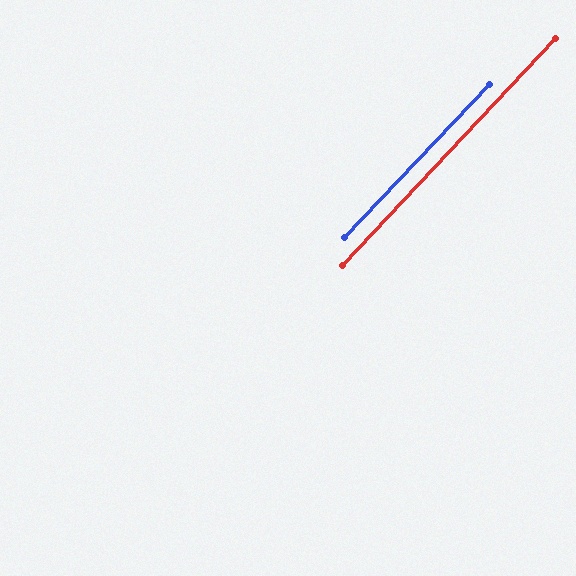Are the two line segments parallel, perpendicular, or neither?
Parallel — their directions differ by only 0.5°.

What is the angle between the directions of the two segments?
Approximately 1 degree.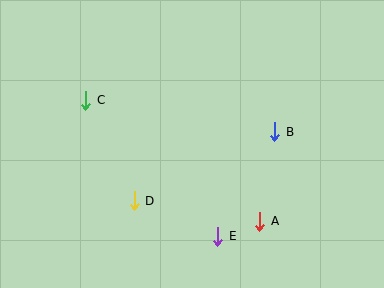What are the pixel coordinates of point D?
Point D is at (134, 201).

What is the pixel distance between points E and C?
The distance between E and C is 189 pixels.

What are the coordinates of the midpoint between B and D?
The midpoint between B and D is at (204, 166).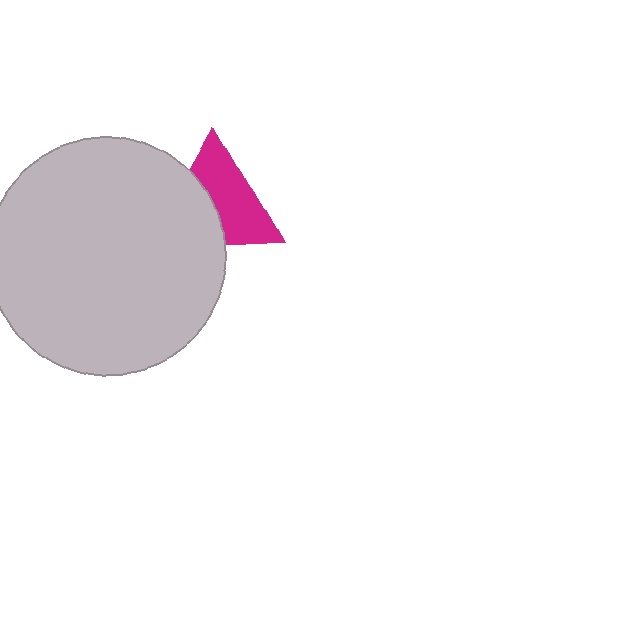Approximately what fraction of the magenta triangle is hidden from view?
Roughly 42% of the magenta triangle is hidden behind the light gray circle.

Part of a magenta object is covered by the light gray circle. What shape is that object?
It is a triangle.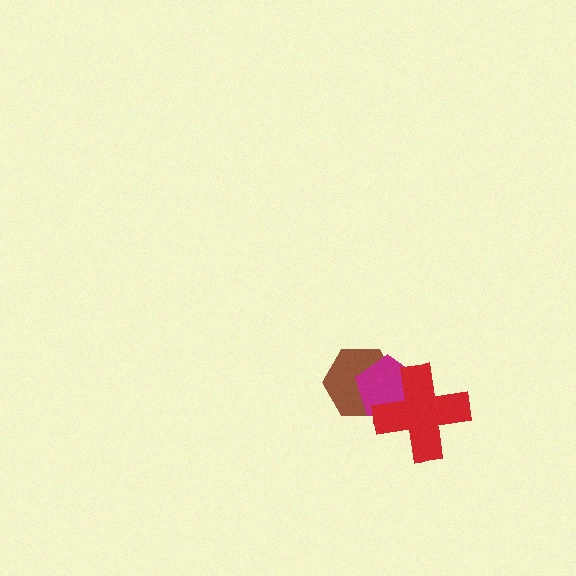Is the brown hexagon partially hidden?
Yes, it is partially covered by another shape.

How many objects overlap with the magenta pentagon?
2 objects overlap with the magenta pentagon.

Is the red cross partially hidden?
No, no other shape covers it.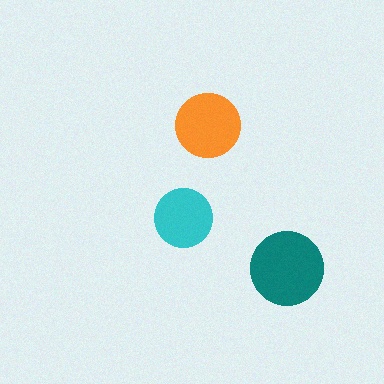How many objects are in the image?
There are 3 objects in the image.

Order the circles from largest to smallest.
the teal one, the orange one, the cyan one.